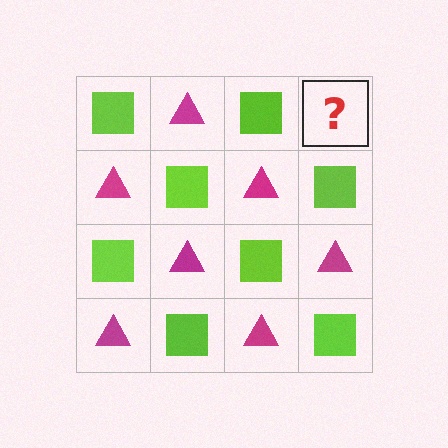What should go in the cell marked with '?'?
The missing cell should contain a magenta triangle.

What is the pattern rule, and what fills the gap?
The rule is that it alternates lime square and magenta triangle in a checkerboard pattern. The gap should be filled with a magenta triangle.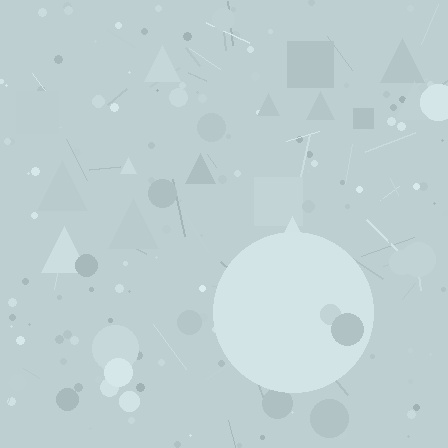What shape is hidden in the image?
A circle is hidden in the image.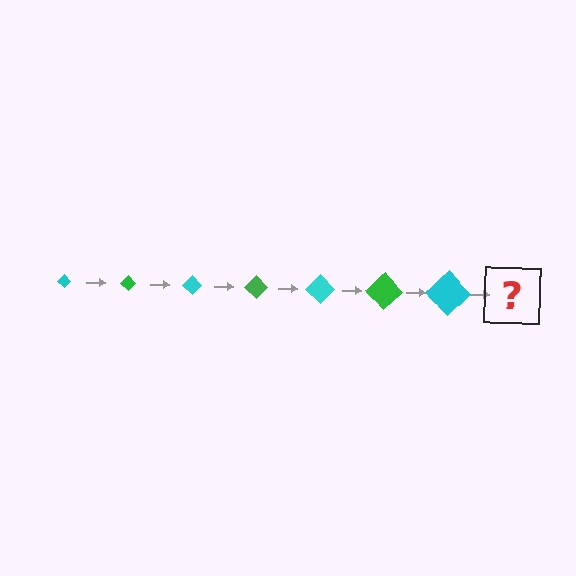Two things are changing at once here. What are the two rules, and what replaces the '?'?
The two rules are that the diamond grows larger each step and the color cycles through cyan and green. The '?' should be a green diamond, larger than the previous one.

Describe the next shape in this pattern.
It should be a green diamond, larger than the previous one.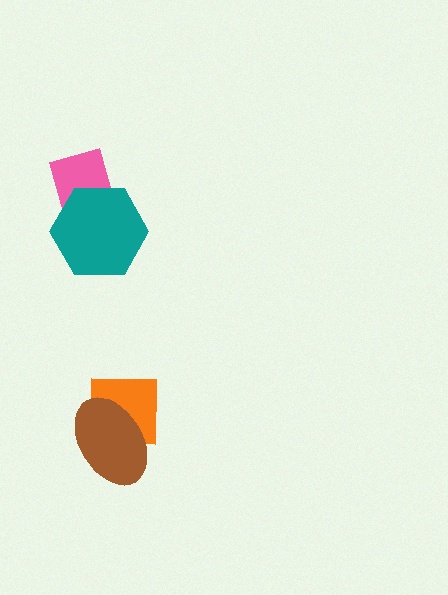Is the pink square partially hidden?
Yes, it is partially covered by another shape.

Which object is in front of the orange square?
The brown ellipse is in front of the orange square.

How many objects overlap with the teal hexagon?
1 object overlaps with the teal hexagon.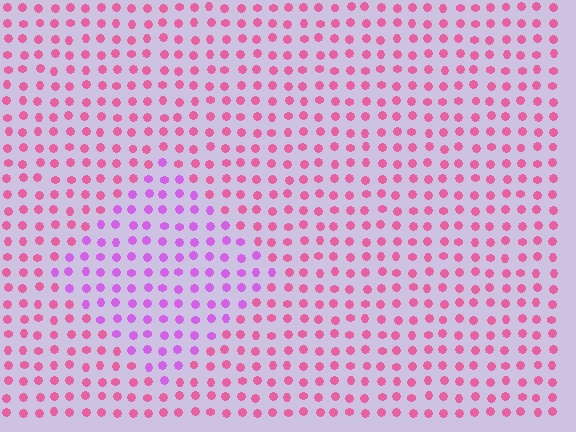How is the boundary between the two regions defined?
The boundary is defined purely by a slight shift in hue (about 40 degrees). Spacing, size, and orientation are identical on both sides.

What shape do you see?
I see a diamond.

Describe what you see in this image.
The image is filled with small pink elements in a uniform arrangement. A diamond-shaped region is visible where the elements are tinted to a slightly different hue, forming a subtle color boundary.